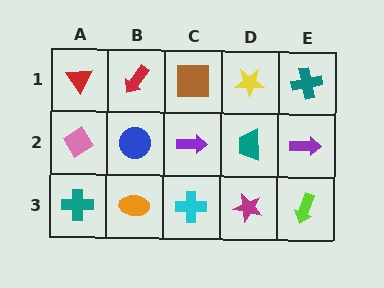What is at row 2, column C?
A purple arrow.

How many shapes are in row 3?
5 shapes.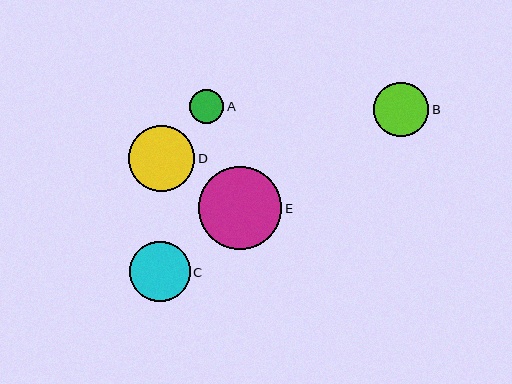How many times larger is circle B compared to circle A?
Circle B is approximately 1.6 times the size of circle A.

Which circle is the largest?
Circle E is the largest with a size of approximately 83 pixels.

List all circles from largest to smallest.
From largest to smallest: E, D, C, B, A.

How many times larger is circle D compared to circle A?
Circle D is approximately 2.0 times the size of circle A.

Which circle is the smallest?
Circle A is the smallest with a size of approximately 34 pixels.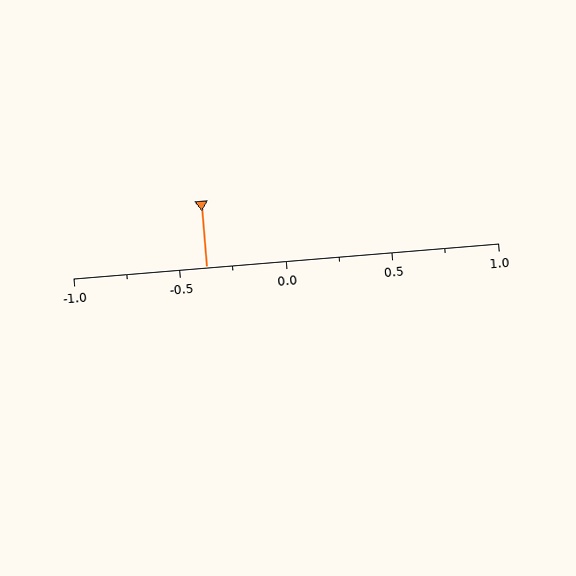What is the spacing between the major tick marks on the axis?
The major ticks are spaced 0.5 apart.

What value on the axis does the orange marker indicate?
The marker indicates approximately -0.38.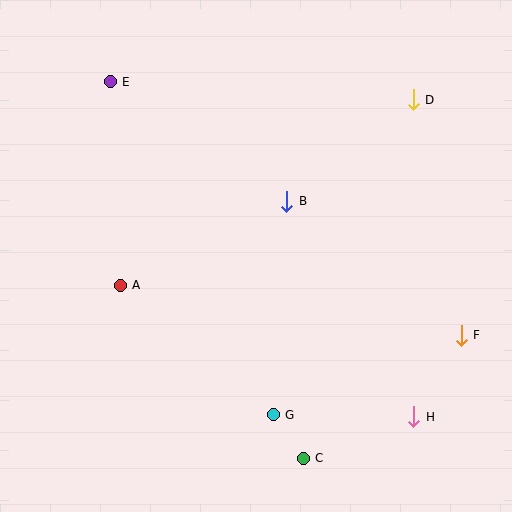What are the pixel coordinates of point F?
Point F is at (461, 335).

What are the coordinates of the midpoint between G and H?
The midpoint between G and H is at (344, 416).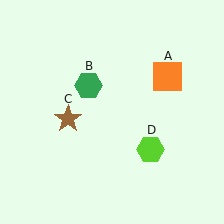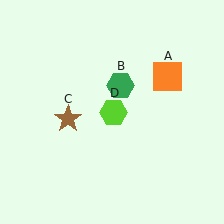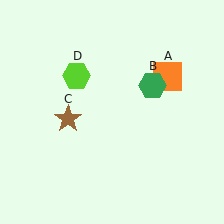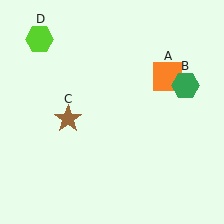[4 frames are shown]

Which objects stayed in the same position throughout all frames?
Orange square (object A) and brown star (object C) remained stationary.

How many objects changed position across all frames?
2 objects changed position: green hexagon (object B), lime hexagon (object D).